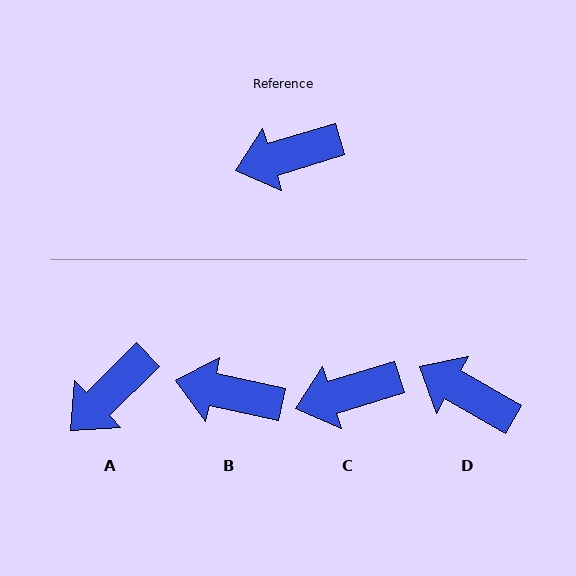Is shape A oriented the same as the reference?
No, it is off by about 28 degrees.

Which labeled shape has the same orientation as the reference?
C.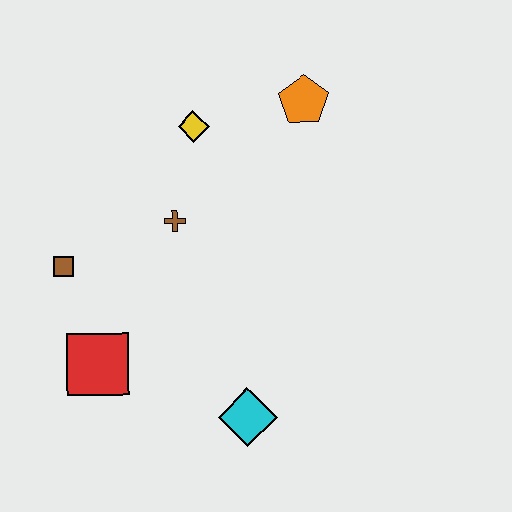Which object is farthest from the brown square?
The orange pentagon is farthest from the brown square.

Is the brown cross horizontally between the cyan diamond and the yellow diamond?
No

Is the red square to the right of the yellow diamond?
No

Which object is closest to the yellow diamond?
The brown cross is closest to the yellow diamond.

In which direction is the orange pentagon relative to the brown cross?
The orange pentagon is to the right of the brown cross.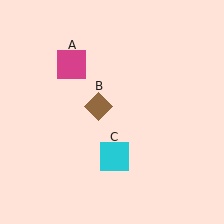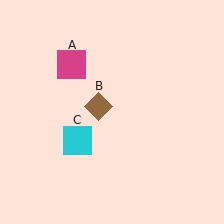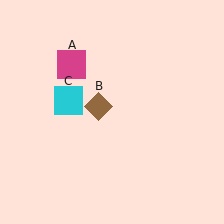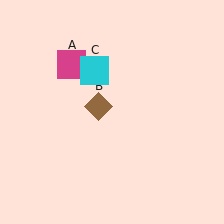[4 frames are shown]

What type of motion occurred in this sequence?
The cyan square (object C) rotated clockwise around the center of the scene.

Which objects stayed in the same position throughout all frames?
Magenta square (object A) and brown diamond (object B) remained stationary.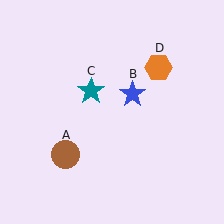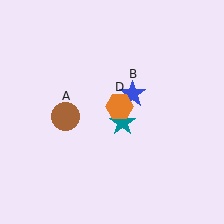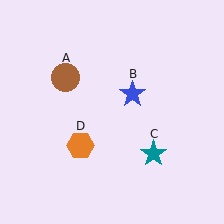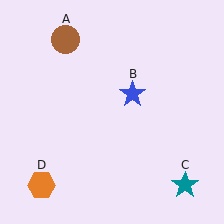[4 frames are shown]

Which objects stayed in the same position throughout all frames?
Blue star (object B) remained stationary.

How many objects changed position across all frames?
3 objects changed position: brown circle (object A), teal star (object C), orange hexagon (object D).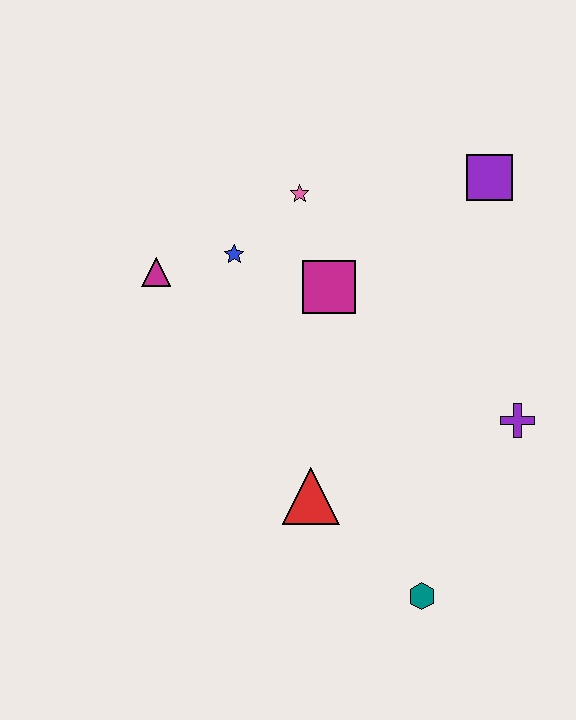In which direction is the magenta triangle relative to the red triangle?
The magenta triangle is above the red triangle.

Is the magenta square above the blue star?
No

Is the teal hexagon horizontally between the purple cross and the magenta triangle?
Yes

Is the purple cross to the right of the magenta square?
Yes